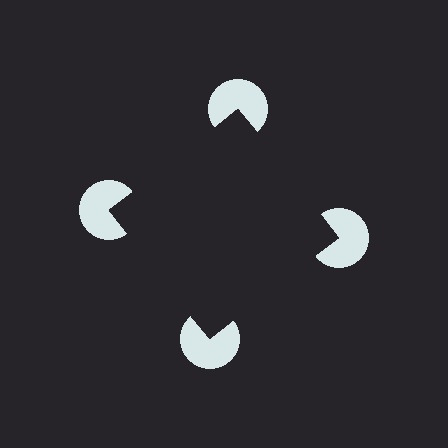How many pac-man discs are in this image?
There are 4 — one at each vertex of the illusory square.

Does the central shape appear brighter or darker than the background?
It typically appears slightly darker than the background, even though no actual brightness change is drawn.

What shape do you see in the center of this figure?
An illusory square — its edges are inferred from the aligned wedge cuts in the pac-man discs, not physically drawn.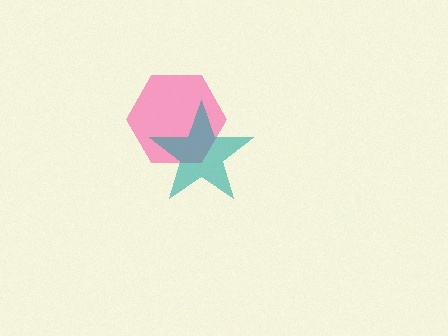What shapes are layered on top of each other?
The layered shapes are: a pink hexagon, a teal star.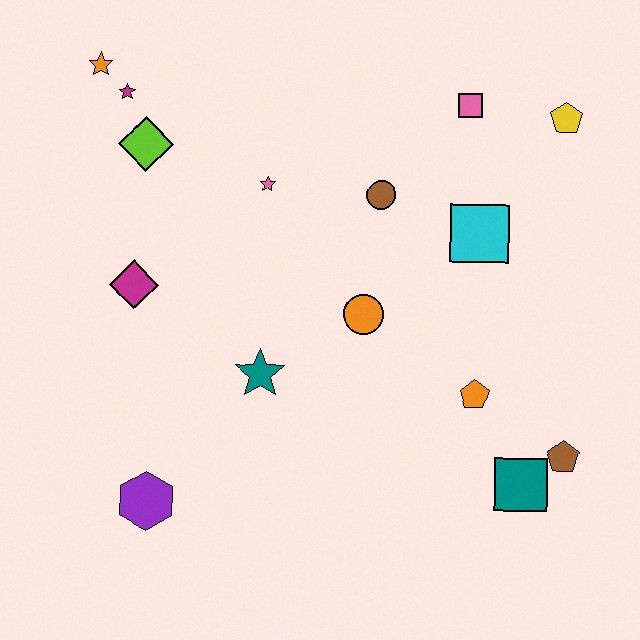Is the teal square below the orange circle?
Yes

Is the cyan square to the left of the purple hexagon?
No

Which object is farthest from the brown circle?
The purple hexagon is farthest from the brown circle.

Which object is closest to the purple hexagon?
The teal star is closest to the purple hexagon.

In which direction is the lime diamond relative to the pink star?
The lime diamond is to the left of the pink star.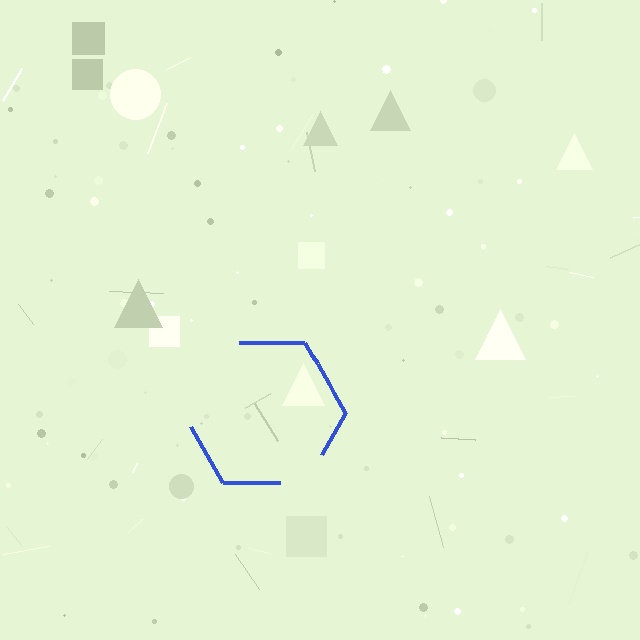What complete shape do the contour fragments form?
The contour fragments form a hexagon.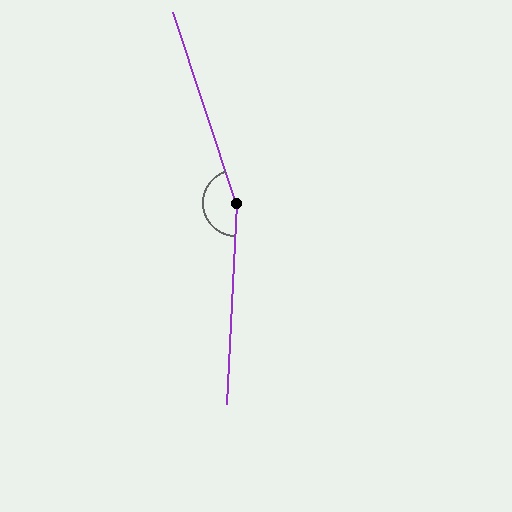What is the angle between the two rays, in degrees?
Approximately 159 degrees.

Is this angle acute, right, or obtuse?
It is obtuse.